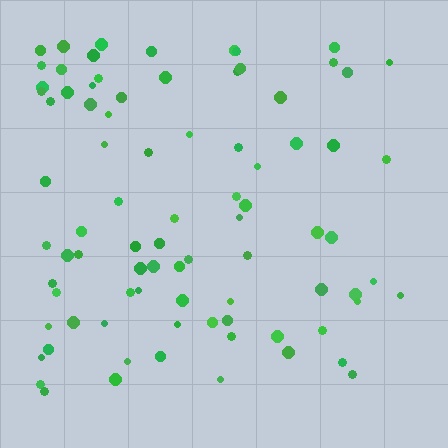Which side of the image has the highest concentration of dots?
The left.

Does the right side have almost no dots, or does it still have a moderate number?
Still a moderate number, just noticeably fewer than the left.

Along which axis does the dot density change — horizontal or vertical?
Horizontal.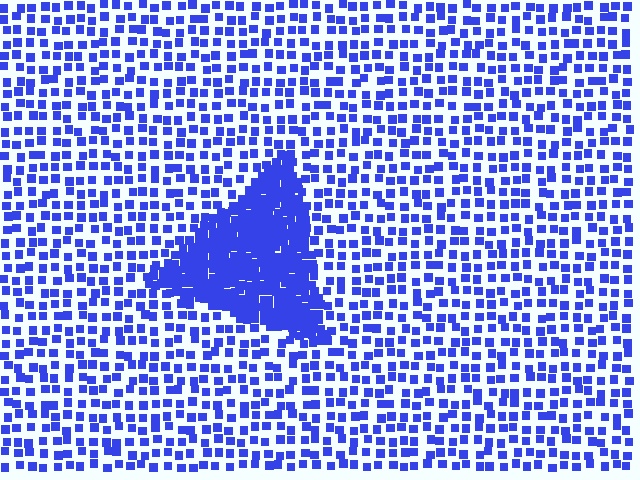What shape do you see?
I see a triangle.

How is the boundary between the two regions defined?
The boundary is defined by a change in element density (approximately 3.0x ratio). All elements are the same color, size, and shape.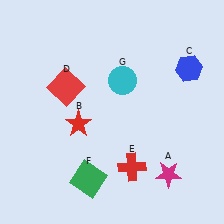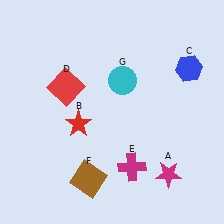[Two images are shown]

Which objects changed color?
E changed from red to magenta. F changed from green to brown.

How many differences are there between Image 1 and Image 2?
There are 2 differences between the two images.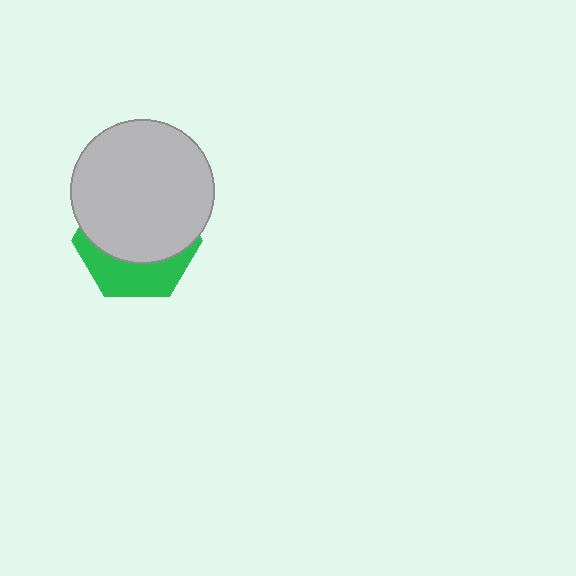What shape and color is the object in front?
The object in front is a light gray circle.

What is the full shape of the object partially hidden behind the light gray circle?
The partially hidden object is a green hexagon.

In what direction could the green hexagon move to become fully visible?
The green hexagon could move down. That would shift it out from behind the light gray circle entirely.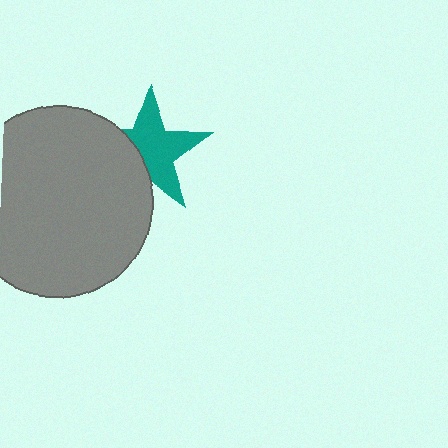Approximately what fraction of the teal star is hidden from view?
Roughly 36% of the teal star is hidden behind the gray circle.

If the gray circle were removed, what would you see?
You would see the complete teal star.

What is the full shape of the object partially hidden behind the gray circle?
The partially hidden object is a teal star.